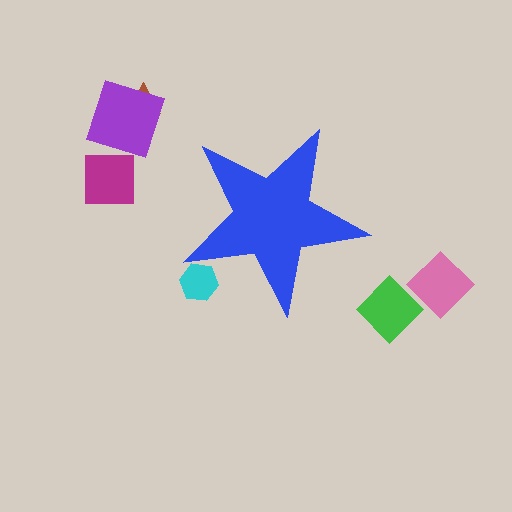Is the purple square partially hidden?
No, the purple square is fully visible.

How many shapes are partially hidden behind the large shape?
1 shape is partially hidden.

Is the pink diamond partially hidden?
No, the pink diamond is fully visible.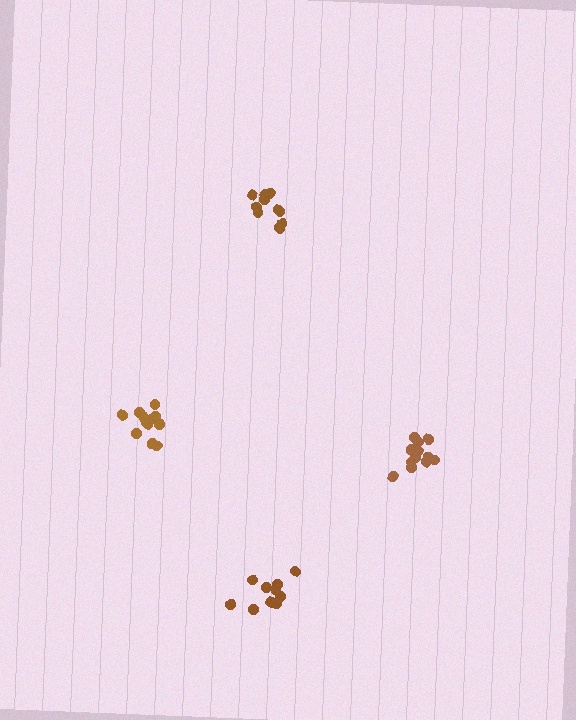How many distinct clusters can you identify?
There are 4 distinct clusters.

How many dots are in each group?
Group 1: 10 dots, Group 2: 12 dots, Group 3: 11 dots, Group 4: 13 dots (46 total).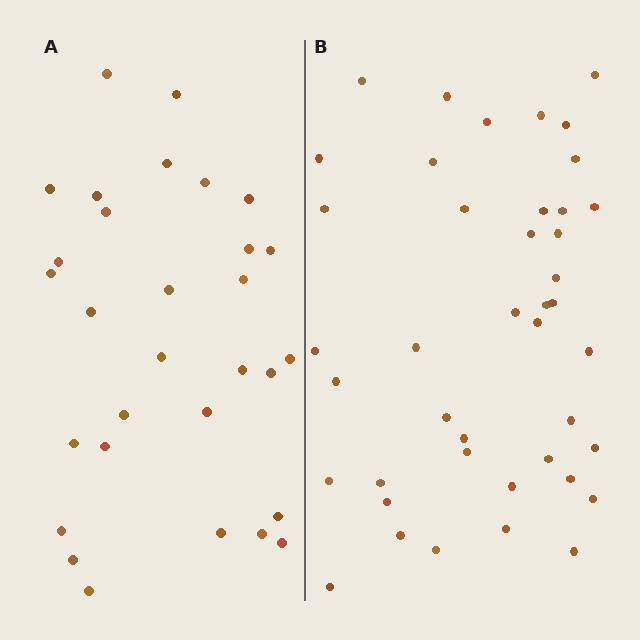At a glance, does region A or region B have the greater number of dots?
Region B (the right region) has more dots.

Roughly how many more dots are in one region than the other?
Region B has roughly 12 or so more dots than region A.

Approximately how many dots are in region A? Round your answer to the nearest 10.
About 30 dots.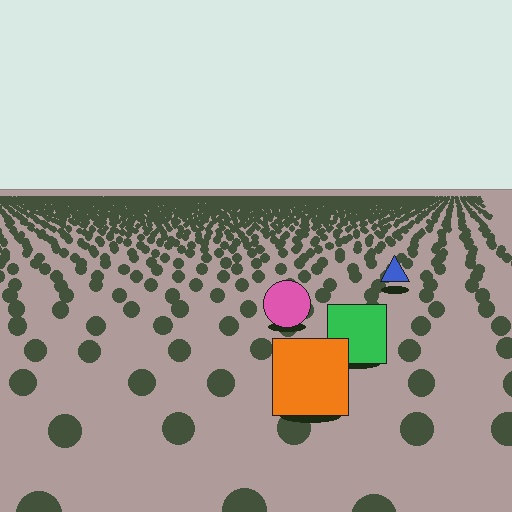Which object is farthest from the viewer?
The blue triangle is farthest from the viewer. It appears smaller and the ground texture around it is denser.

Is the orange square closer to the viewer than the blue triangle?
Yes. The orange square is closer — you can tell from the texture gradient: the ground texture is coarser near it.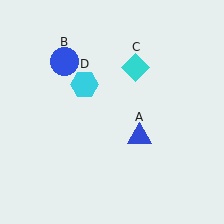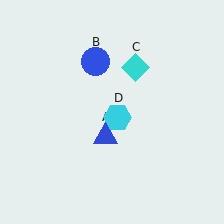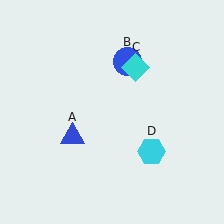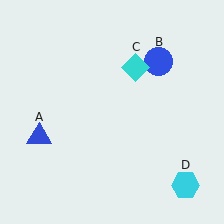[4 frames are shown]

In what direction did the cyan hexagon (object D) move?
The cyan hexagon (object D) moved down and to the right.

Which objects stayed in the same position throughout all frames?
Cyan diamond (object C) remained stationary.